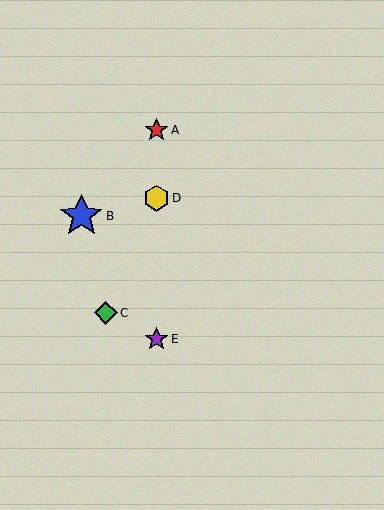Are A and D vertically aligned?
Yes, both are at x≈156.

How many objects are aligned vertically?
3 objects (A, D, E) are aligned vertically.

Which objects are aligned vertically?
Objects A, D, E are aligned vertically.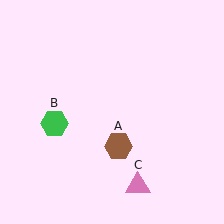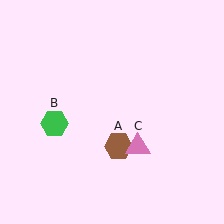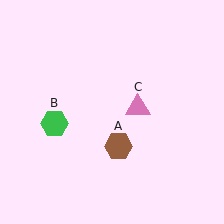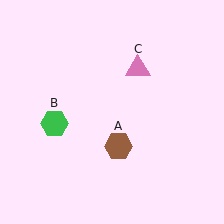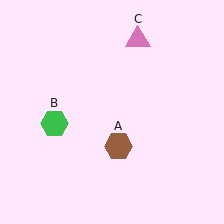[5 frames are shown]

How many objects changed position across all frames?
1 object changed position: pink triangle (object C).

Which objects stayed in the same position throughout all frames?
Brown hexagon (object A) and green hexagon (object B) remained stationary.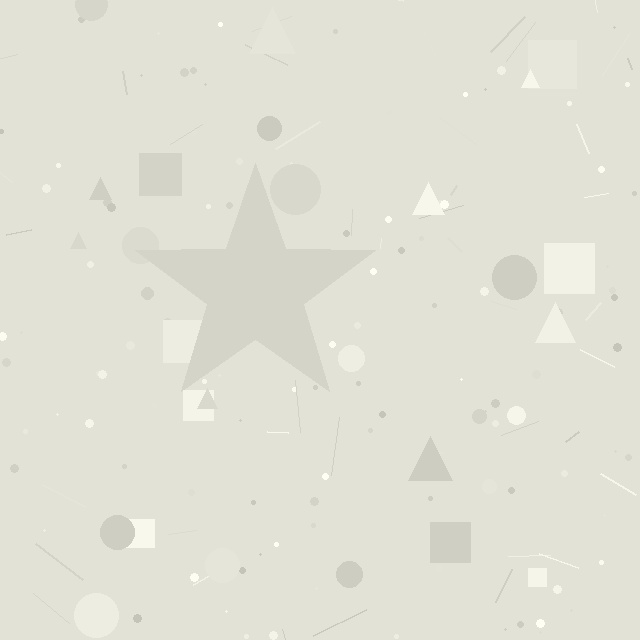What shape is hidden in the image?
A star is hidden in the image.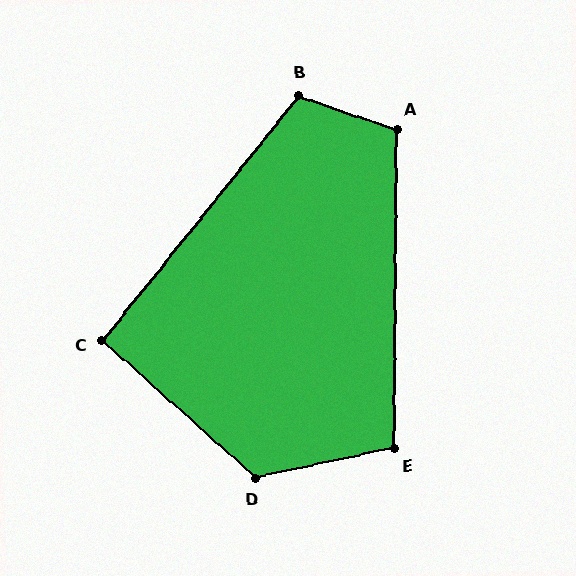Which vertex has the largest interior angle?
D, at approximately 126 degrees.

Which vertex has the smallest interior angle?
C, at approximately 93 degrees.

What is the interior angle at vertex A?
Approximately 108 degrees (obtuse).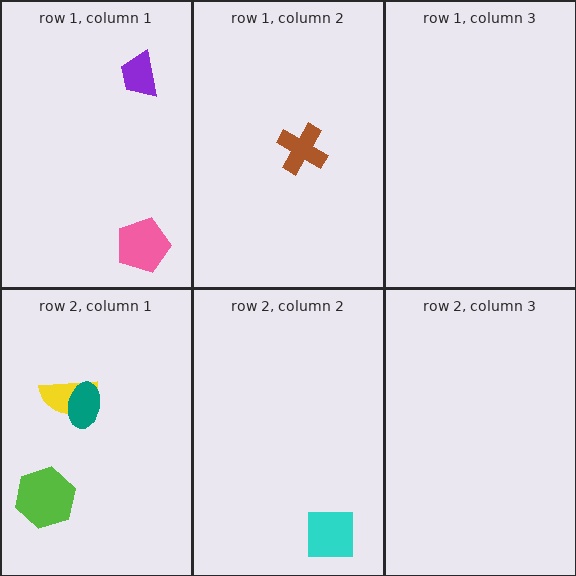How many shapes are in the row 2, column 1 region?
3.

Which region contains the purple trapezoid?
The row 1, column 1 region.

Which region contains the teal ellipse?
The row 2, column 1 region.